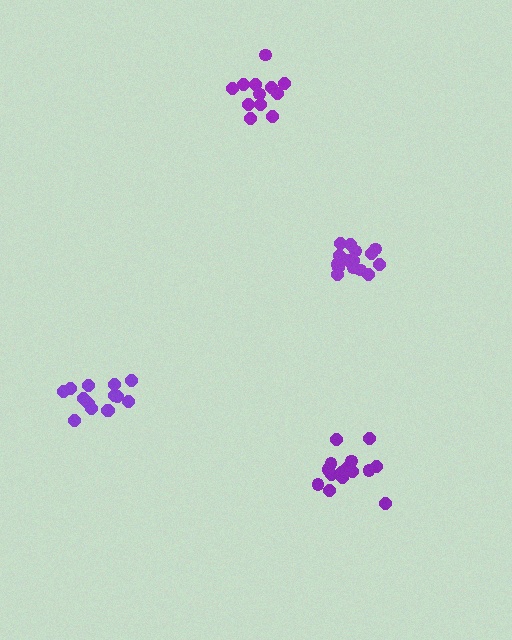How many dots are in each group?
Group 1: 12 dots, Group 2: 16 dots, Group 3: 15 dots, Group 4: 14 dots (57 total).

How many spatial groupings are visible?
There are 4 spatial groupings.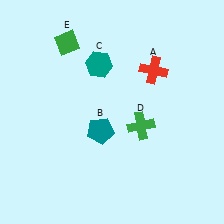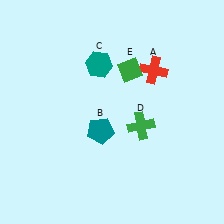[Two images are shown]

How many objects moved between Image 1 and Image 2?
1 object moved between the two images.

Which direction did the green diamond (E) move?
The green diamond (E) moved right.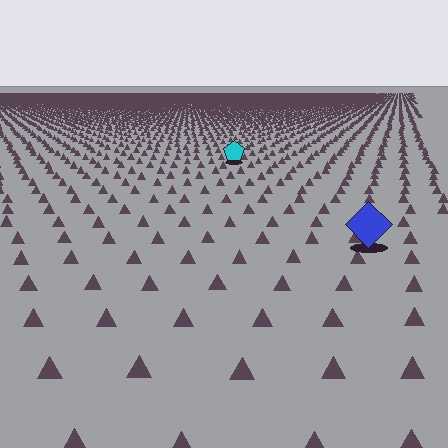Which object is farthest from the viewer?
The cyan pentagon is farthest from the viewer. It appears smaller and the ground texture around it is denser.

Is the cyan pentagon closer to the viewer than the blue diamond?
No. The blue diamond is closer — you can tell from the texture gradient: the ground texture is coarser near it.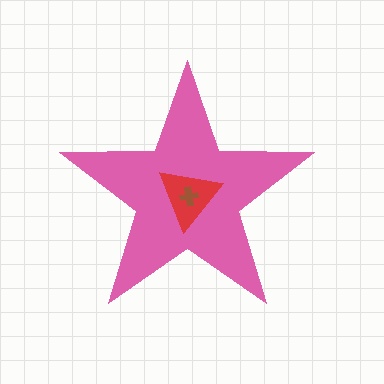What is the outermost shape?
The pink star.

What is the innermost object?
The brown cross.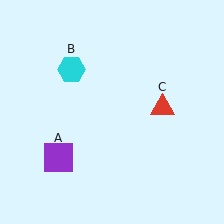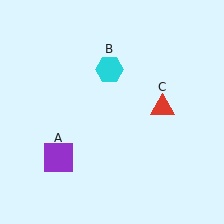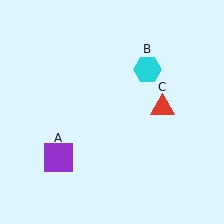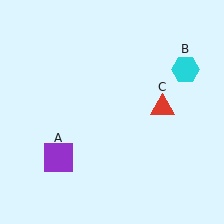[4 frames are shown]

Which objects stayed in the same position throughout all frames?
Purple square (object A) and red triangle (object C) remained stationary.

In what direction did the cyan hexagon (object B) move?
The cyan hexagon (object B) moved right.